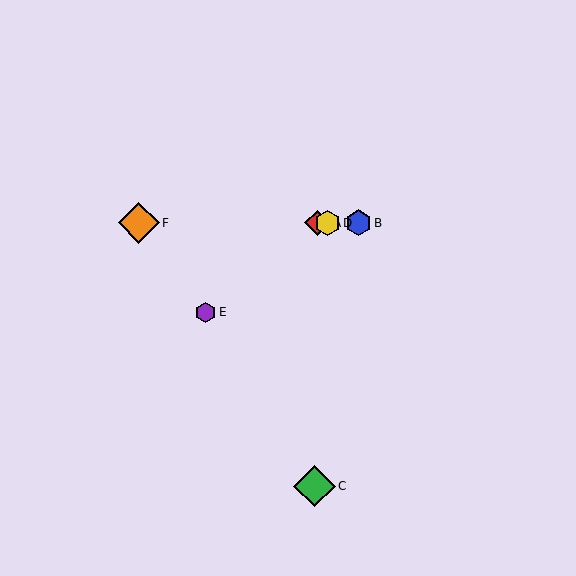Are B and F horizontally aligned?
Yes, both are at y≈223.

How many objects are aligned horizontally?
4 objects (A, B, D, F) are aligned horizontally.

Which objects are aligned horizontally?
Objects A, B, D, F are aligned horizontally.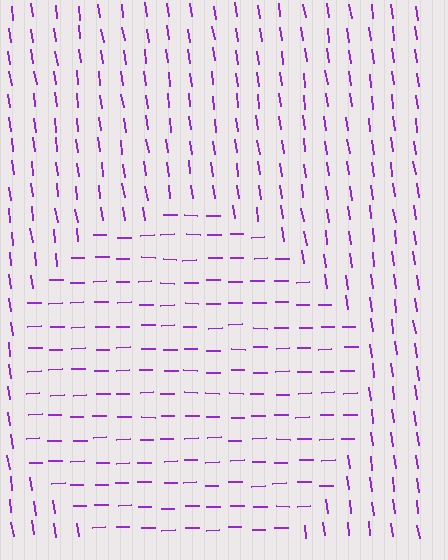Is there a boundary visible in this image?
Yes, there is a texture boundary formed by a change in line orientation.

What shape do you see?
I see a circle.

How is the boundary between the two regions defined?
The boundary is defined purely by a change in line orientation (approximately 83 degrees difference). All lines are the same color and thickness.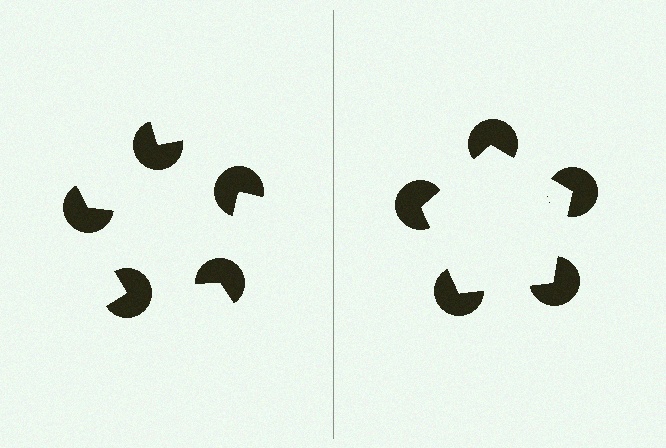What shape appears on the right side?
An illusory pentagon.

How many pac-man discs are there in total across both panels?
10 — 5 on each side.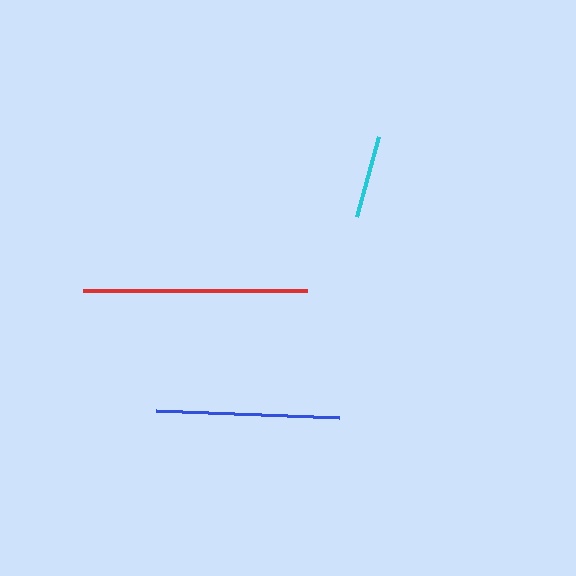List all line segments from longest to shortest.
From longest to shortest: red, blue, cyan.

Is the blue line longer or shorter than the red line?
The red line is longer than the blue line.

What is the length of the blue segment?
The blue segment is approximately 183 pixels long.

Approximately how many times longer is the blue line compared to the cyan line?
The blue line is approximately 2.2 times the length of the cyan line.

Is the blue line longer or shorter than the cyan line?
The blue line is longer than the cyan line.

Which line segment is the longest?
The red line is the longest at approximately 224 pixels.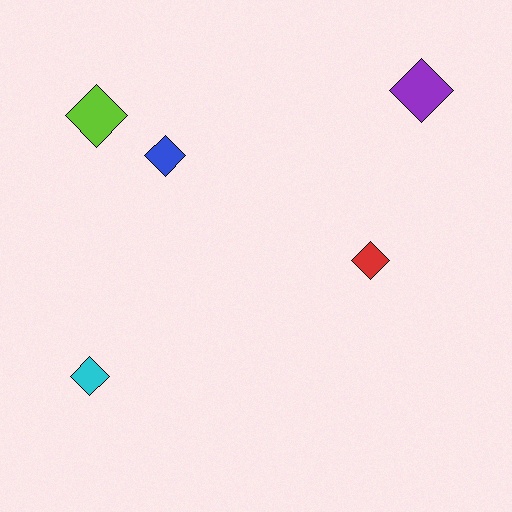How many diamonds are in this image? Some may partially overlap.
There are 5 diamonds.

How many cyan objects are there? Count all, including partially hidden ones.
There is 1 cyan object.